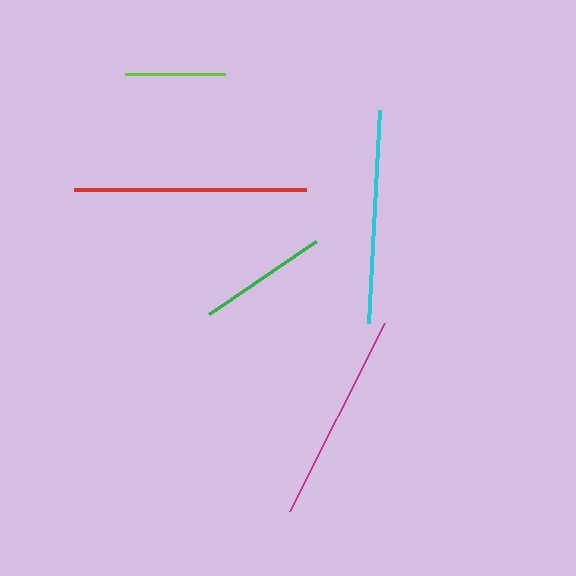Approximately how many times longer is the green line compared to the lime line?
The green line is approximately 1.3 times the length of the lime line.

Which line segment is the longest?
The red line is the longest at approximately 232 pixels.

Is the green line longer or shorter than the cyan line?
The cyan line is longer than the green line.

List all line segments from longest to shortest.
From longest to shortest: red, cyan, magenta, green, lime.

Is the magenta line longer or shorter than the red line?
The red line is longer than the magenta line.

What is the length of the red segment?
The red segment is approximately 232 pixels long.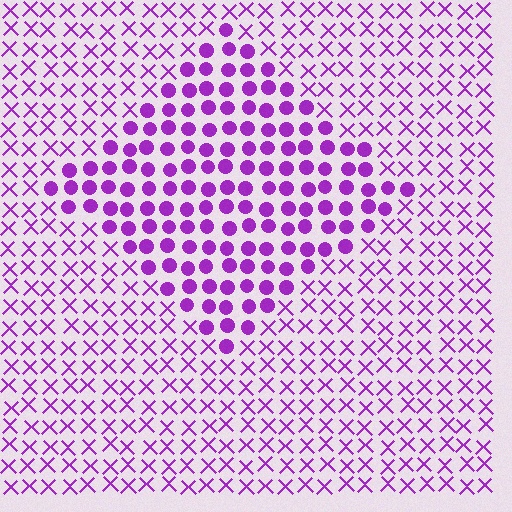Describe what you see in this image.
The image is filled with small purple elements arranged in a uniform grid. A diamond-shaped region contains circles, while the surrounding area contains X marks. The boundary is defined purely by the change in element shape.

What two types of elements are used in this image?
The image uses circles inside the diamond region and X marks outside it.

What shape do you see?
I see a diamond.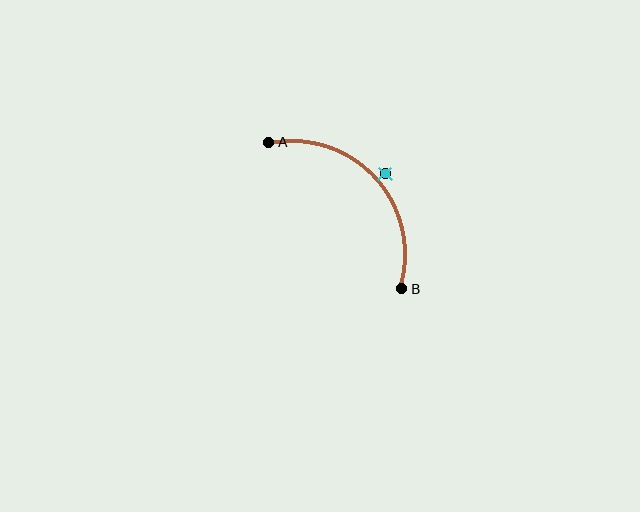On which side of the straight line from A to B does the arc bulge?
The arc bulges above and to the right of the straight line connecting A and B.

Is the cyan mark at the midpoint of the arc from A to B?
No — the cyan mark does not lie on the arc at all. It sits slightly outside the curve.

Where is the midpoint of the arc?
The arc midpoint is the point on the curve farthest from the straight line joining A and B. It sits above and to the right of that line.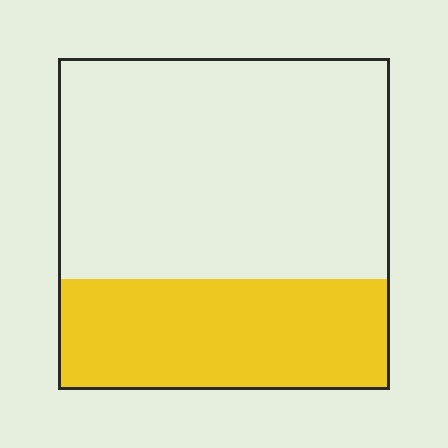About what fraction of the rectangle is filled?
About one third (1/3).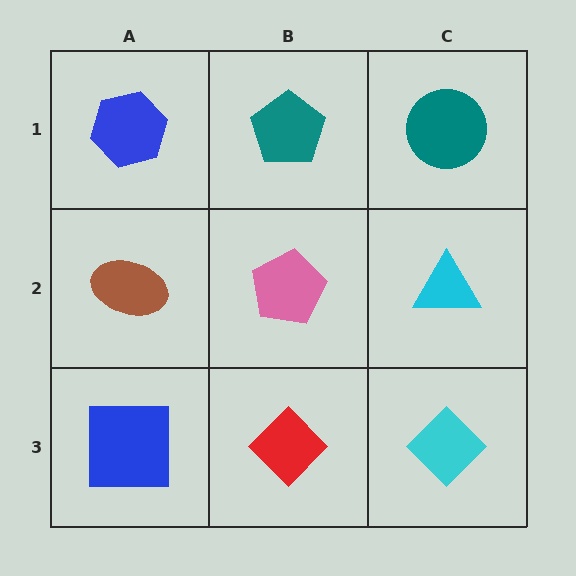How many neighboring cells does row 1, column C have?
2.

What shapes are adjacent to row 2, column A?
A blue hexagon (row 1, column A), a blue square (row 3, column A), a pink pentagon (row 2, column B).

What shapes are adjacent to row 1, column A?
A brown ellipse (row 2, column A), a teal pentagon (row 1, column B).